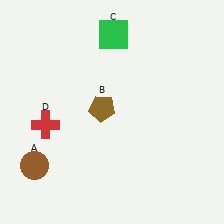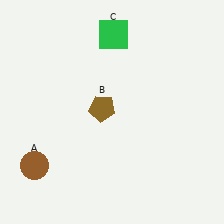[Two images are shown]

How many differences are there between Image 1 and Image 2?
There is 1 difference between the two images.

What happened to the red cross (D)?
The red cross (D) was removed in Image 2. It was in the bottom-left area of Image 1.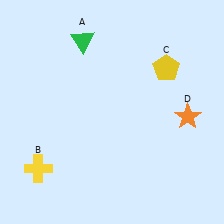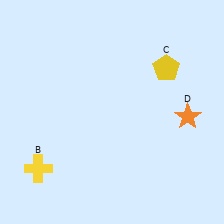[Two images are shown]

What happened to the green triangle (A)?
The green triangle (A) was removed in Image 2. It was in the top-left area of Image 1.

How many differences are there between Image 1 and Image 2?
There is 1 difference between the two images.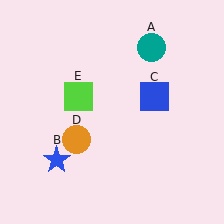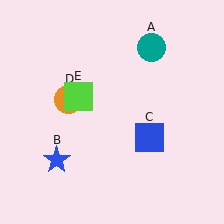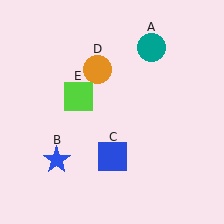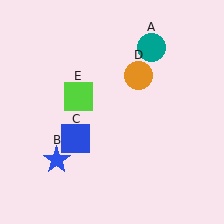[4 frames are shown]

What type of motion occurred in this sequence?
The blue square (object C), orange circle (object D) rotated clockwise around the center of the scene.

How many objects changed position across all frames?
2 objects changed position: blue square (object C), orange circle (object D).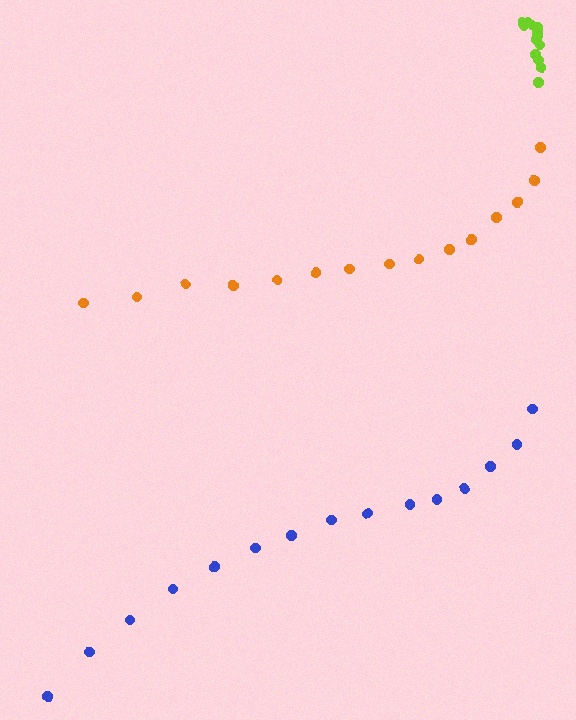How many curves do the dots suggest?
There are 3 distinct paths.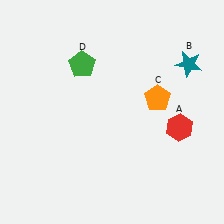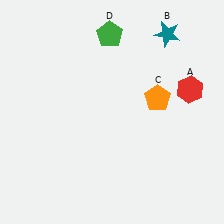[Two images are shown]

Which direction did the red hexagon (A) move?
The red hexagon (A) moved up.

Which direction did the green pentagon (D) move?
The green pentagon (D) moved up.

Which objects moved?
The objects that moved are: the red hexagon (A), the teal star (B), the green pentagon (D).